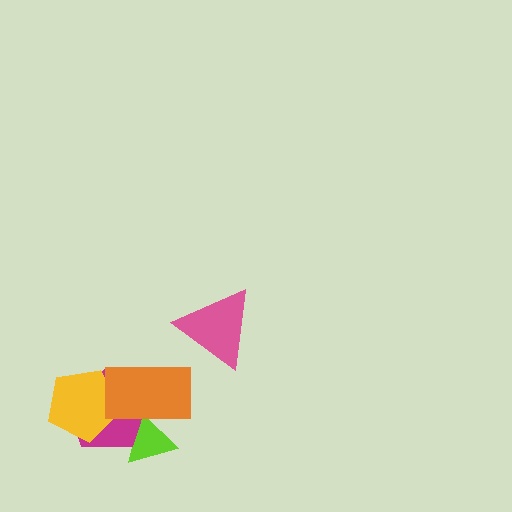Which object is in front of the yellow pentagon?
The orange rectangle is in front of the yellow pentagon.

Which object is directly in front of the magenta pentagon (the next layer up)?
The yellow pentagon is directly in front of the magenta pentagon.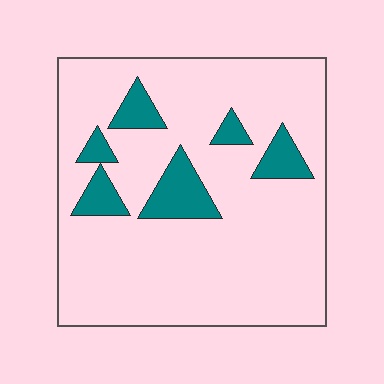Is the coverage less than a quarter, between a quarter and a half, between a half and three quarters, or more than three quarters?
Less than a quarter.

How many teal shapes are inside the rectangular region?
6.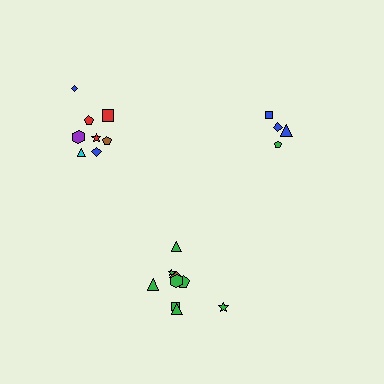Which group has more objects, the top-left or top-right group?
The top-left group.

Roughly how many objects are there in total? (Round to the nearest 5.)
Roughly 20 objects in total.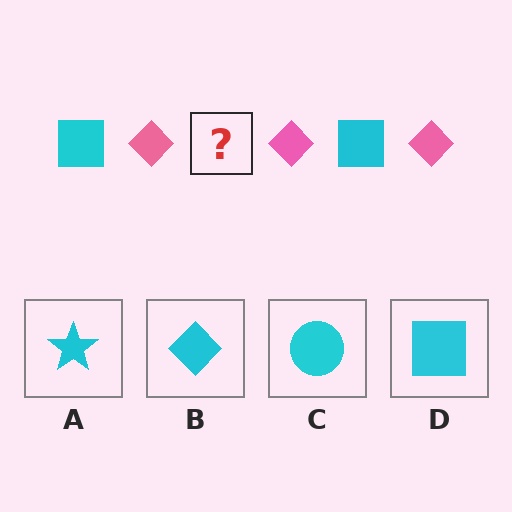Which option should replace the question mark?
Option D.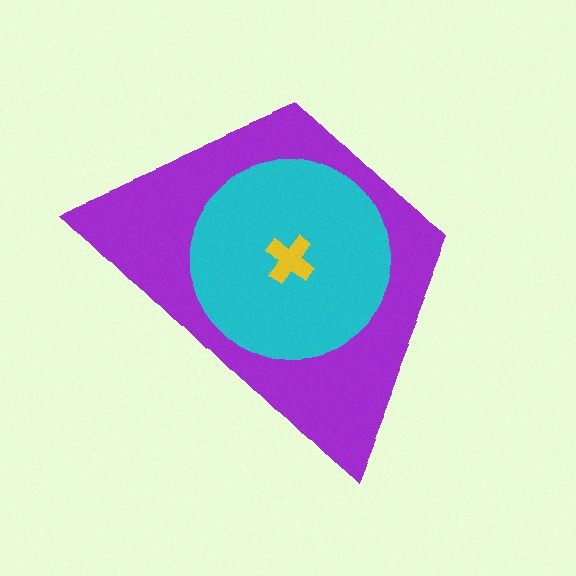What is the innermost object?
The yellow cross.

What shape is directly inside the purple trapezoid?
The cyan circle.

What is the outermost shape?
The purple trapezoid.